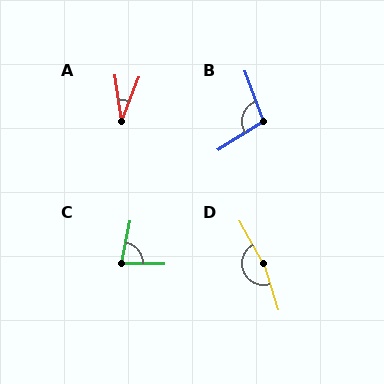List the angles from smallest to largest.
A (29°), C (79°), B (102°), D (168°).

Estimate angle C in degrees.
Approximately 79 degrees.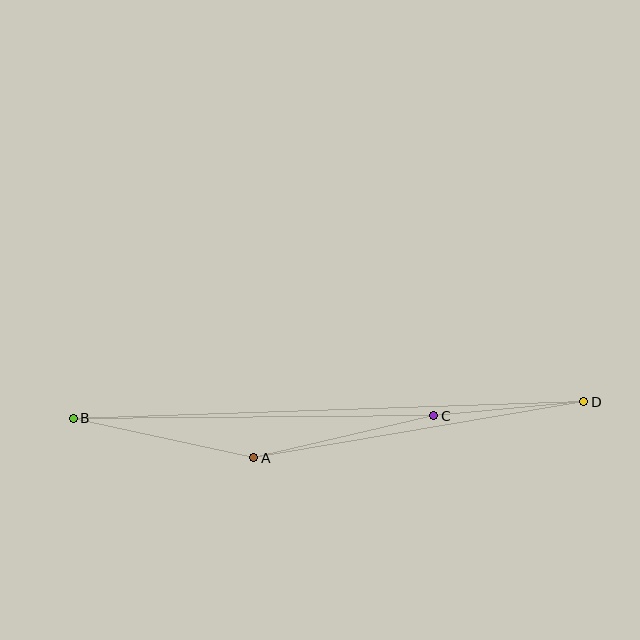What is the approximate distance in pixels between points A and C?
The distance between A and C is approximately 185 pixels.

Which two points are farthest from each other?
Points B and D are farthest from each other.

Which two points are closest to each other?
Points C and D are closest to each other.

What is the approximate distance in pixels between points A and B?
The distance between A and B is approximately 184 pixels.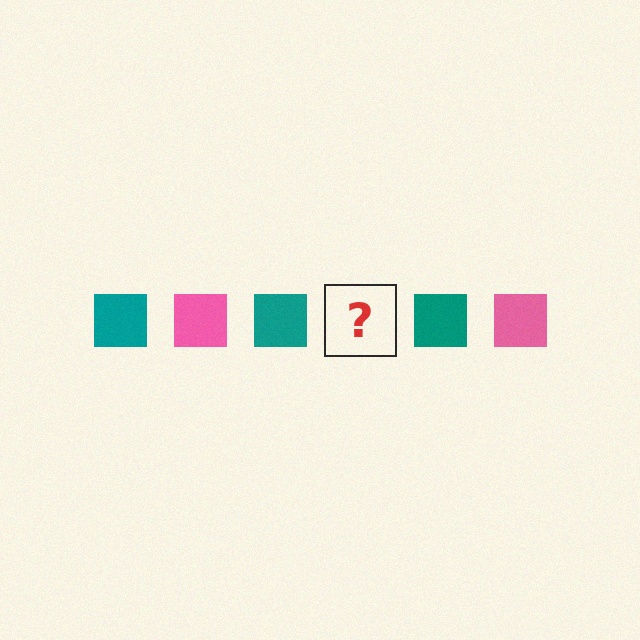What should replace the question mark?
The question mark should be replaced with a pink square.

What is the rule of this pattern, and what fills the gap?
The rule is that the pattern cycles through teal, pink squares. The gap should be filled with a pink square.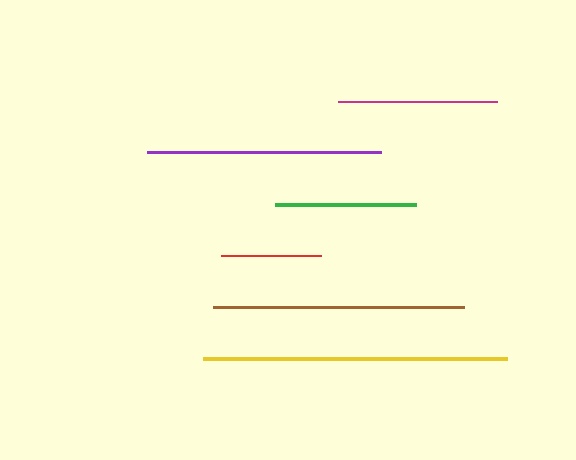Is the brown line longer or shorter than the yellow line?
The yellow line is longer than the brown line.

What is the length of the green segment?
The green segment is approximately 141 pixels long.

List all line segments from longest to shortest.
From longest to shortest: yellow, brown, purple, magenta, green, red.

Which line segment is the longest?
The yellow line is the longest at approximately 304 pixels.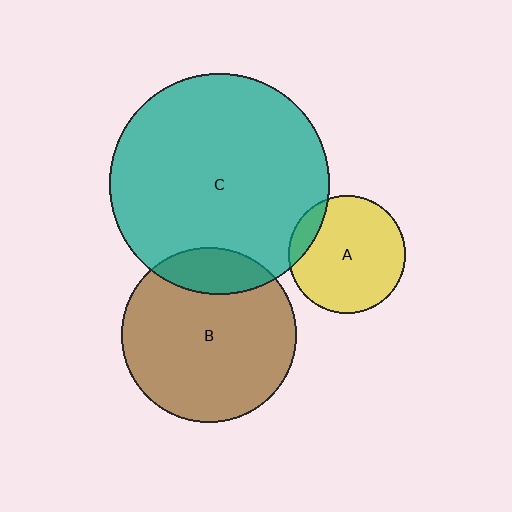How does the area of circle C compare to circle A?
Approximately 3.5 times.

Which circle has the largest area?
Circle C (teal).